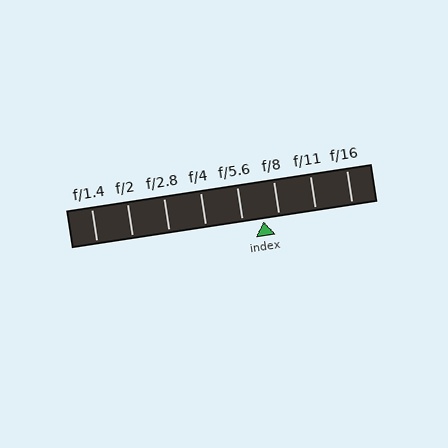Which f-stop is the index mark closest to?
The index mark is closest to f/8.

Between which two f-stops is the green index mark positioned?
The index mark is between f/5.6 and f/8.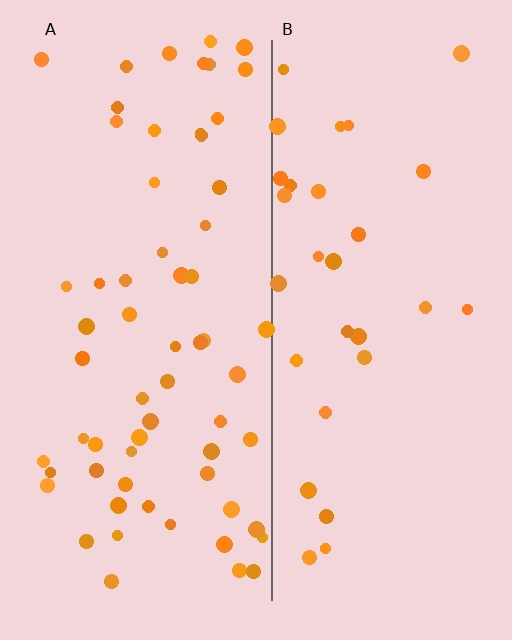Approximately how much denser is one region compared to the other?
Approximately 2.0× — region A over region B.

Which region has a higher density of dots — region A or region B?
A (the left).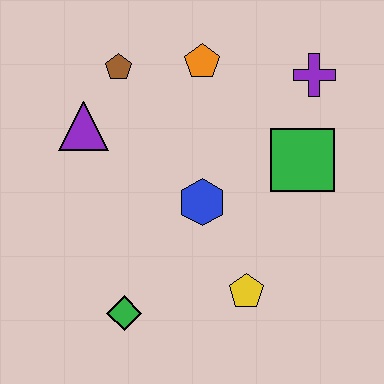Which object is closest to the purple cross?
The green square is closest to the purple cross.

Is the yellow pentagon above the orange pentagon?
No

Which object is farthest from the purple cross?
The green diamond is farthest from the purple cross.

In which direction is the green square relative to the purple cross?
The green square is below the purple cross.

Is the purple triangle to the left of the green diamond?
Yes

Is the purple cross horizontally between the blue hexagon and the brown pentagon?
No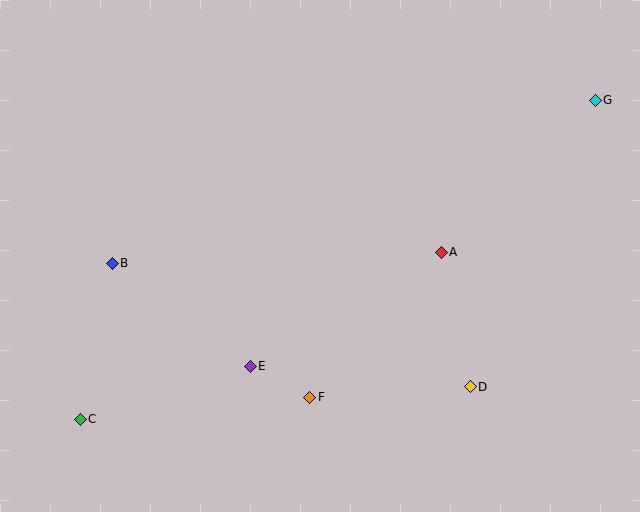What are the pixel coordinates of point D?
Point D is at (470, 387).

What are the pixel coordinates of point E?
Point E is at (250, 366).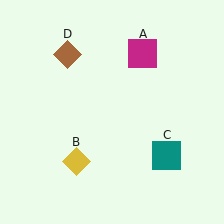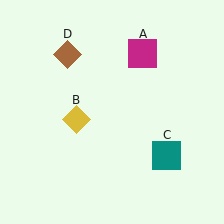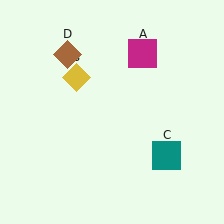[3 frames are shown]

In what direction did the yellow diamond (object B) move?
The yellow diamond (object B) moved up.